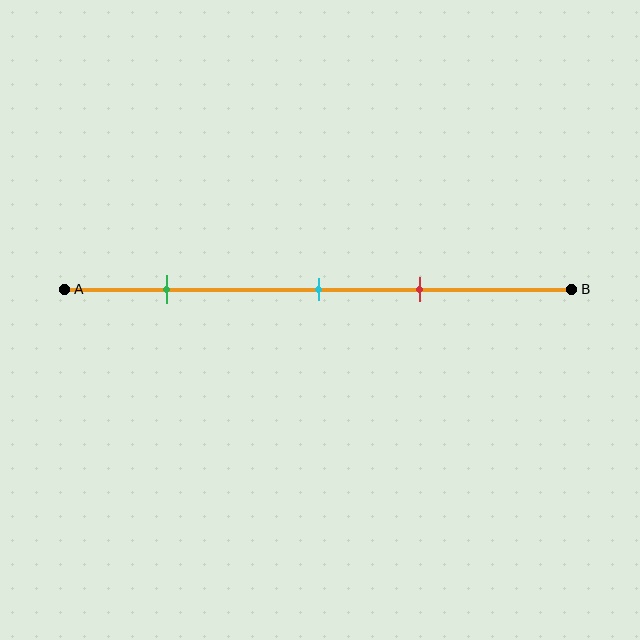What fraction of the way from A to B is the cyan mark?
The cyan mark is approximately 50% (0.5) of the way from A to B.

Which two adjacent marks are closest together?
The cyan and red marks are the closest adjacent pair.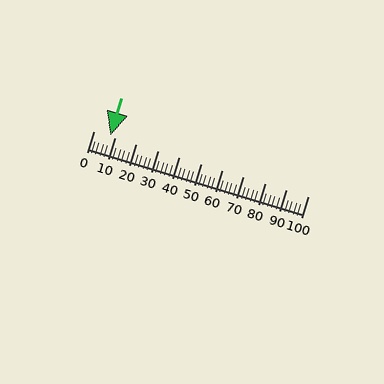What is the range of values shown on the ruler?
The ruler shows values from 0 to 100.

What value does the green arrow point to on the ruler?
The green arrow points to approximately 8.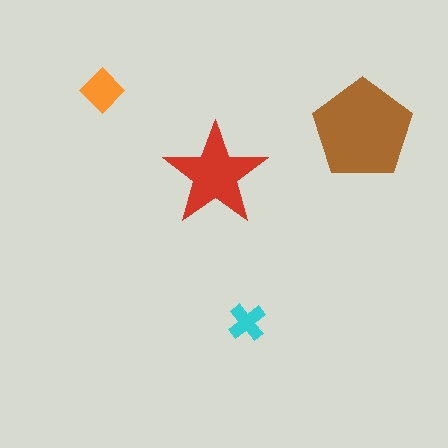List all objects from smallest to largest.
The cyan cross, the orange diamond, the red star, the brown pentagon.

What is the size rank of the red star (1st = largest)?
2nd.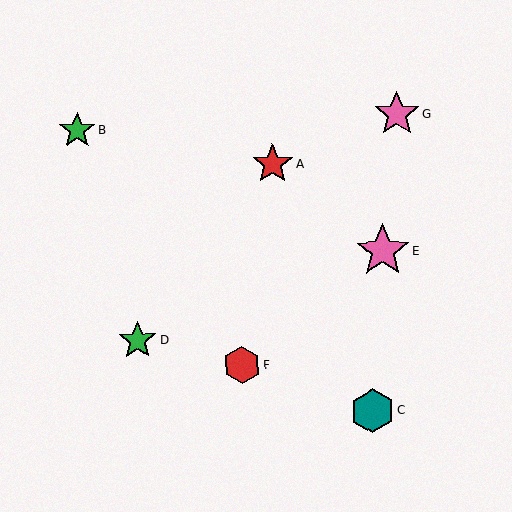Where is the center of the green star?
The center of the green star is at (138, 340).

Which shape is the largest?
The pink star (labeled E) is the largest.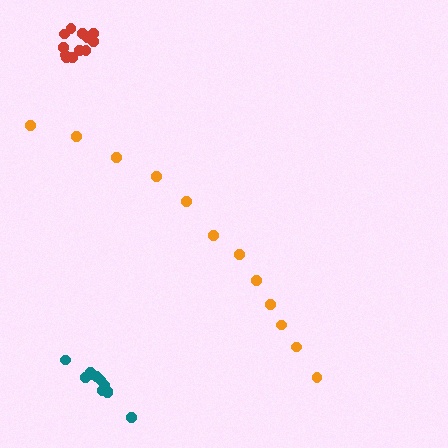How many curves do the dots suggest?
There are 3 distinct paths.